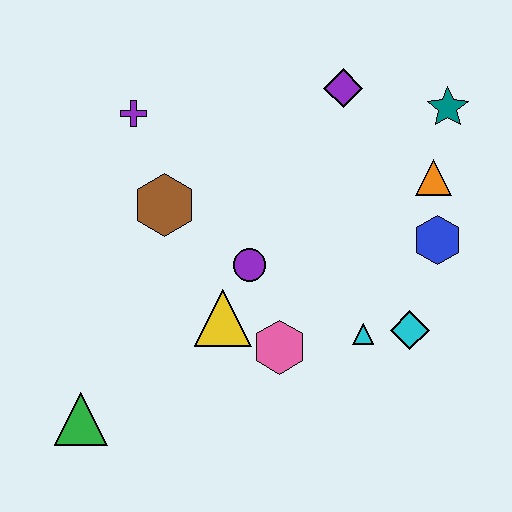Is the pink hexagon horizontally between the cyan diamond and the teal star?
No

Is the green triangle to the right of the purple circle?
No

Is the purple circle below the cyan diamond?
No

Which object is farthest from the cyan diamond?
The purple cross is farthest from the cyan diamond.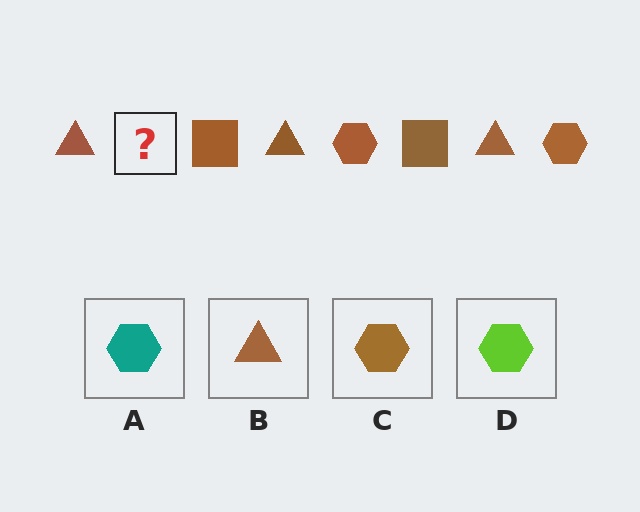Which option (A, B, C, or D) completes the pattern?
C.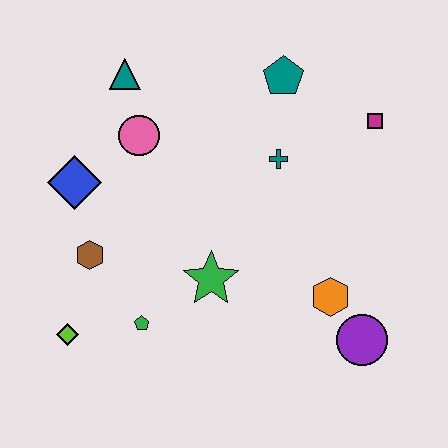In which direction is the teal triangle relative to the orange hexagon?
The teal triangle is above the orange hexagon.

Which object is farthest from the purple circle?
The teal triangle is farthest from the purple circle.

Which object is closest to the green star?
The green pentagon is closest to the green star.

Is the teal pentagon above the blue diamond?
Yes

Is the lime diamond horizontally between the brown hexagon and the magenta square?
No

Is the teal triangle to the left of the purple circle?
Yes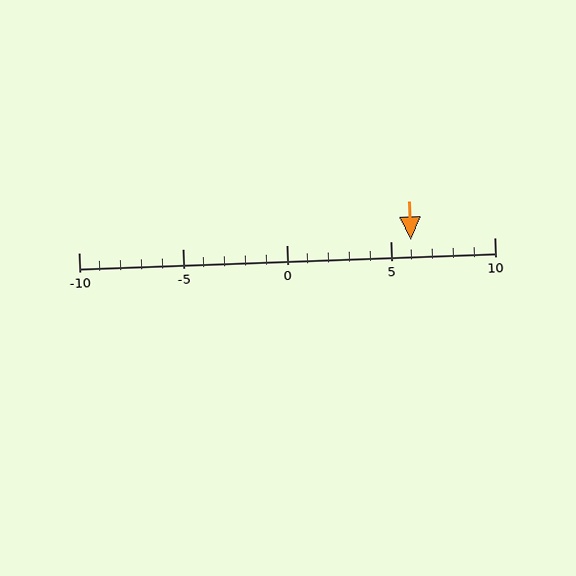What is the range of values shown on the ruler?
The ruler shows values from -10 to 10.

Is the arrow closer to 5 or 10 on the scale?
The arrow is closer to 5.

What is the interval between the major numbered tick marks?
The major tick marks are spaced 5 units apart.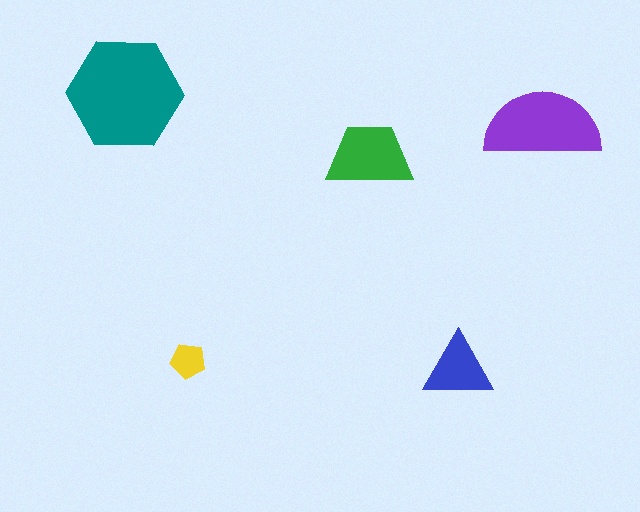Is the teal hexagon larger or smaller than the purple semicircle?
Larger.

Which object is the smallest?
The yellow pentagon.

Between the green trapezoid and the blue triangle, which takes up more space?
The green trapezoid.